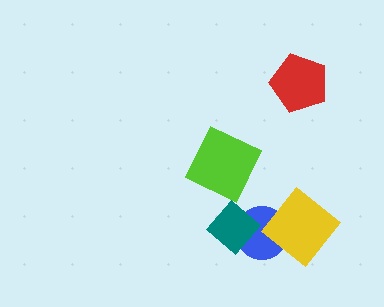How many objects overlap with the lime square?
0 objects overlap with the lime square.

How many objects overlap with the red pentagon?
0 objects overlap with the red pentagon.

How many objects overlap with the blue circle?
2 objects overlap with the blue circle.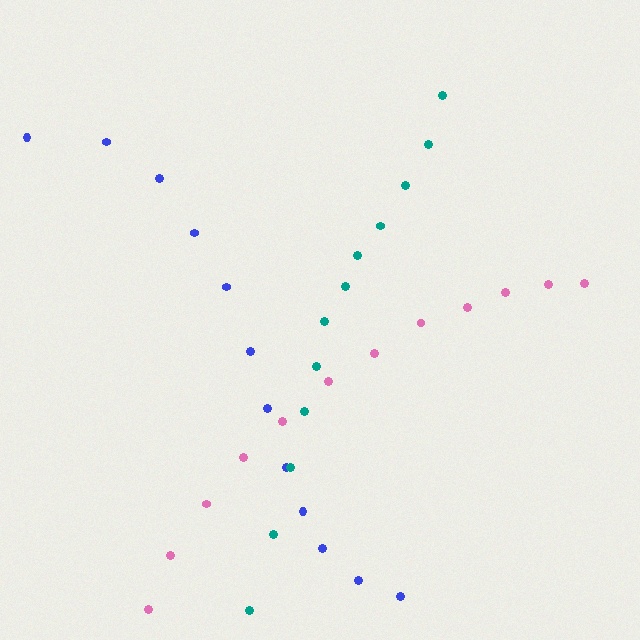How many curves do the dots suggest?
There are 3 distinct paths.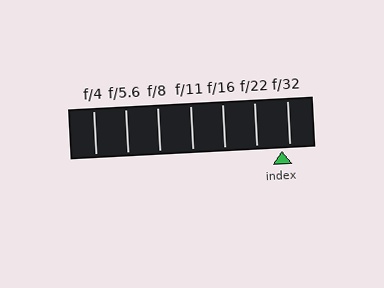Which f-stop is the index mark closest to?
The index mark is closest to f/32.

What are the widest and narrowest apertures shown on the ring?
The widest aperture shown is f/4 and the narrowest is f/32.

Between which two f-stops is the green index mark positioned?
The index mark is between f/22 and f/32.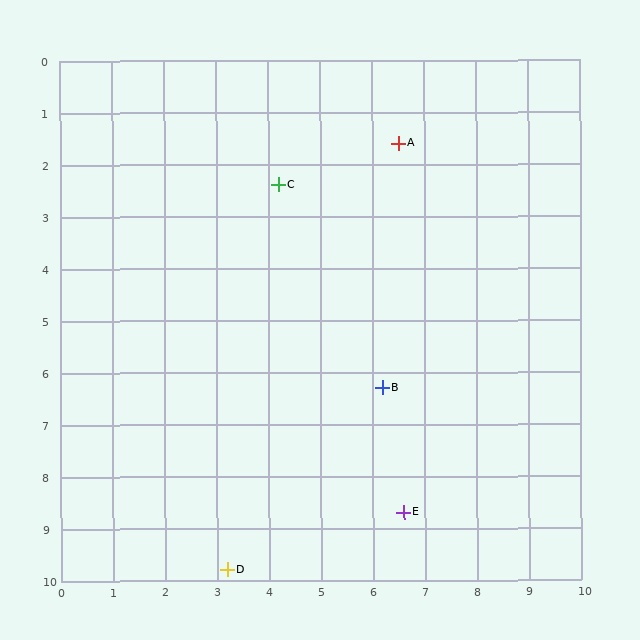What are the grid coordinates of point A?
Point A is at approximately (6.5, 1.6).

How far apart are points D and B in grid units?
Points D and B are about 4.6 grid units apart.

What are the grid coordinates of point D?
Point D is at approximately (3.2, 9.8).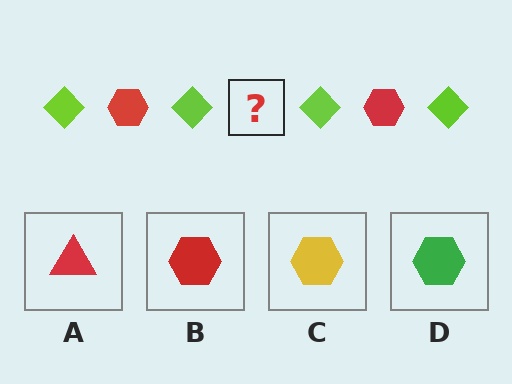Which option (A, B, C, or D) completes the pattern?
B.